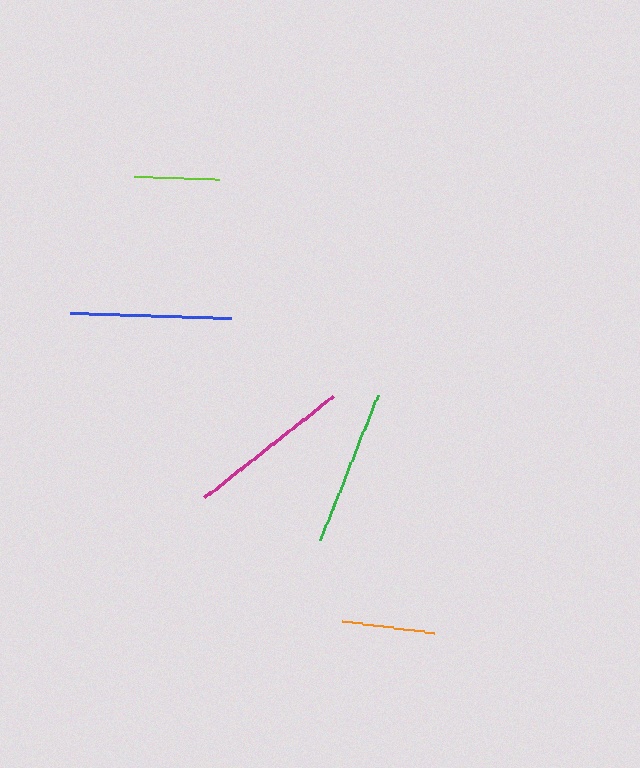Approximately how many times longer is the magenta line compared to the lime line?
The magenta line is approximately 1.9 times the length of the lime line.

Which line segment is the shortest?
The lime line is the shortest at approximately 85 pixels.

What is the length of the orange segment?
The orange segment is approximately 93 pixels long.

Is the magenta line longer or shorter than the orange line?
The magenta line is longer than the orange line.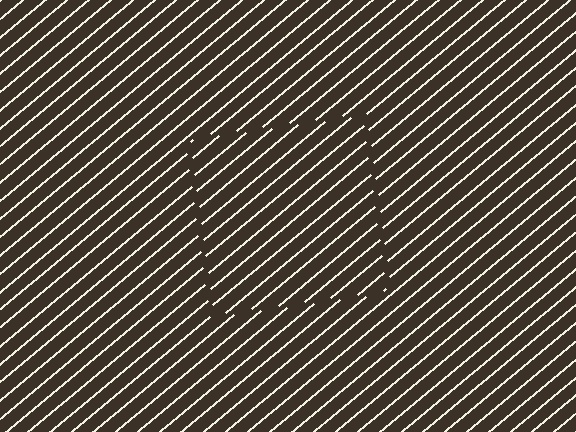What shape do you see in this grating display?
An illusory square. The interior of the shape contains the same grating, shifted by half a period — the contour is defined by the phase discontinuity where line-ends from the inner and outer gratings abut.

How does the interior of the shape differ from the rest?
The interior of the shape contains the same grating, shifted by half a period — the contour is defined by the phase discontinuity where line-ends from the inner and outer gratings abut.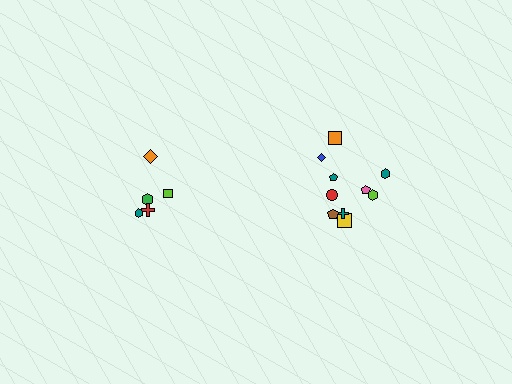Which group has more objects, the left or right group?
The right group.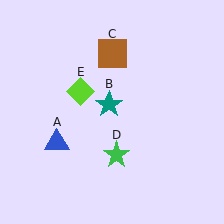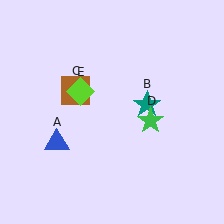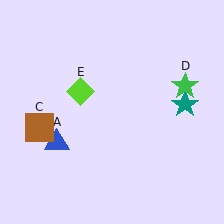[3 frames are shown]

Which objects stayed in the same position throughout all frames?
Blue triangle (object A) and lime diamond (object E) remained stationary.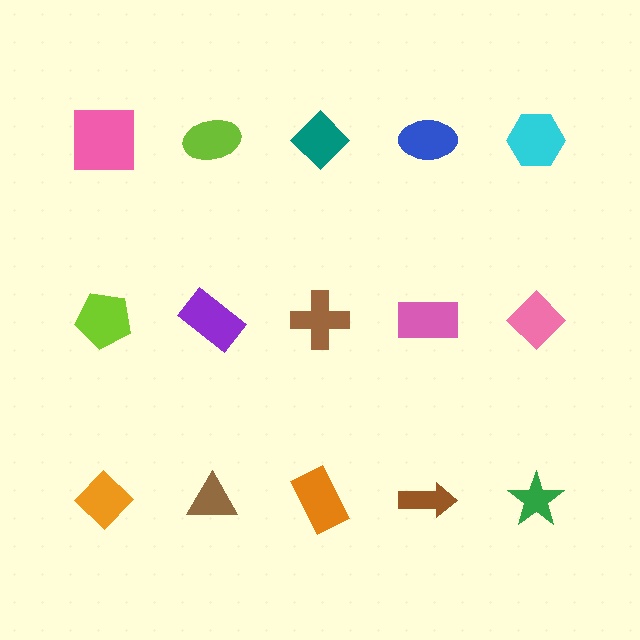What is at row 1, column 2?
A lime ellipse.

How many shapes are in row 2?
5 shapes.